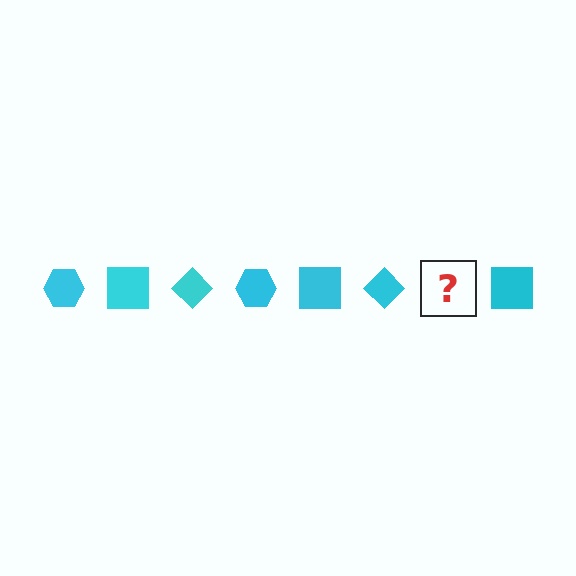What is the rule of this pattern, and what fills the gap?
The rule is that the pattern cycles through hexagon, square, diamond shapes in cyan. The gap should be filled with a cyan hexagon.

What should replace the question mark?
The question mark should be replaced with a cyan hexagon.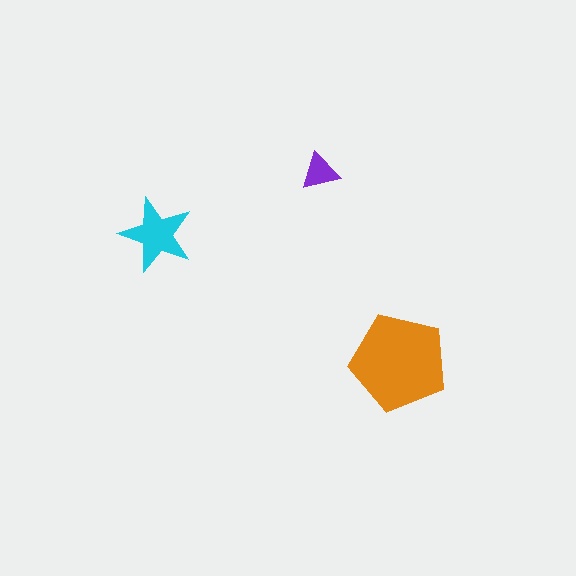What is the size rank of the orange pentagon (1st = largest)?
1st.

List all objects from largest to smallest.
The orange pentagon, the cyan star, the purple triangle.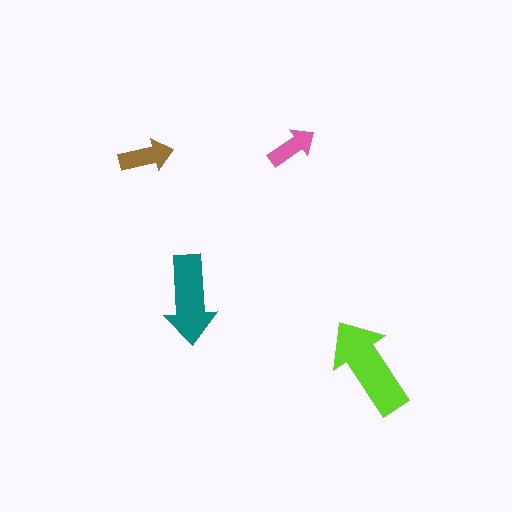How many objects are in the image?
There are 4 objects in the image.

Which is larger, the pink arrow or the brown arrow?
The brown one.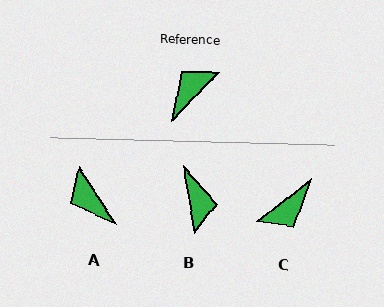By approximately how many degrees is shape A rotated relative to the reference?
Approximately 77 degrees counter-clockwise.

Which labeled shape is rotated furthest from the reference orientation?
C, about 171 degrees away.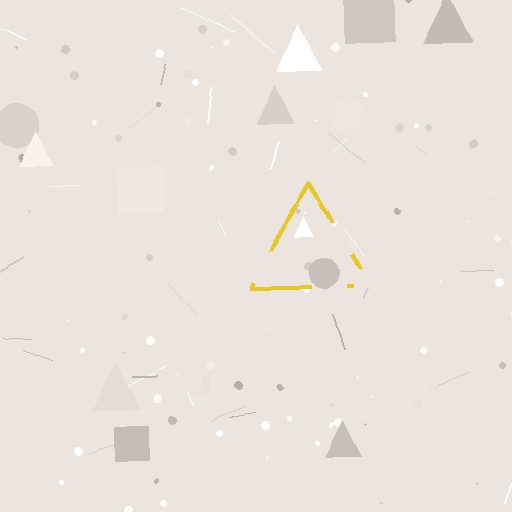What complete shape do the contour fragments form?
The contour fragments form a triangle.